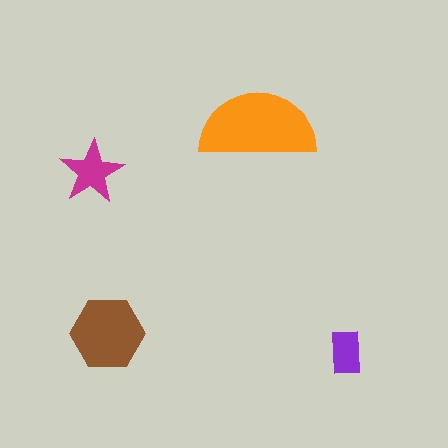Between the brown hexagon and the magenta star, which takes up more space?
The brown hexagon.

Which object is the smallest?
The purple rectangle.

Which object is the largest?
The orange semicircle.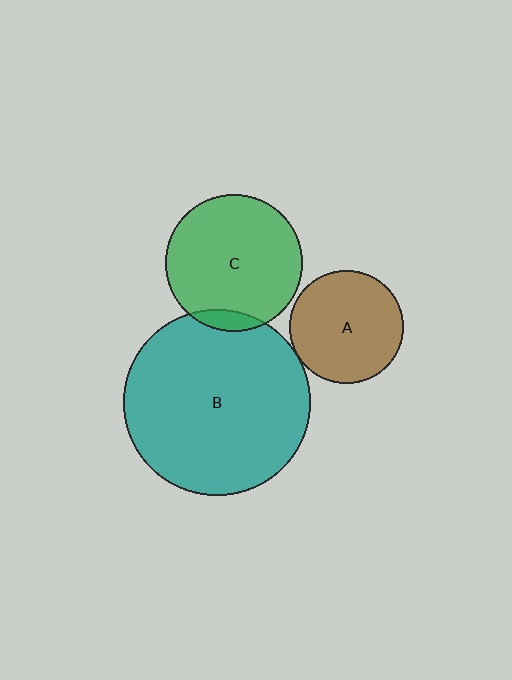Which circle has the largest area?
Circle B (teal).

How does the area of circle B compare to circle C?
Approximately 1.9 times.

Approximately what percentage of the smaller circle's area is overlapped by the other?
Approximately 5%.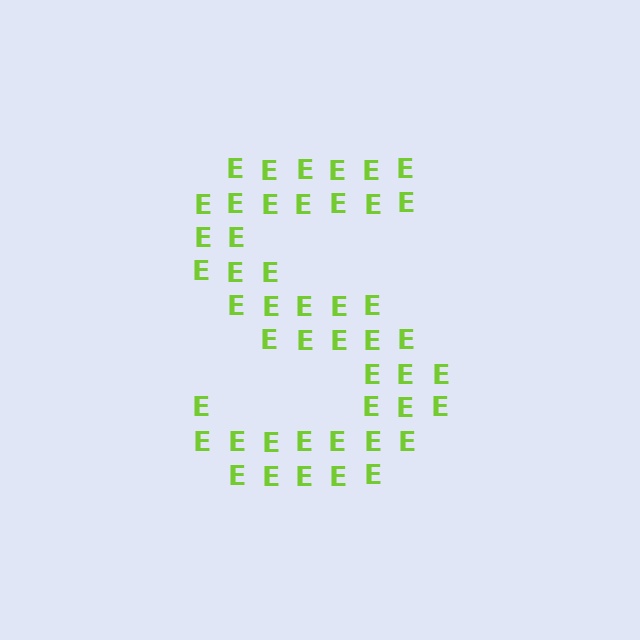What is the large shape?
The large shape is the letter S.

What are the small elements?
The small elements are letter E's.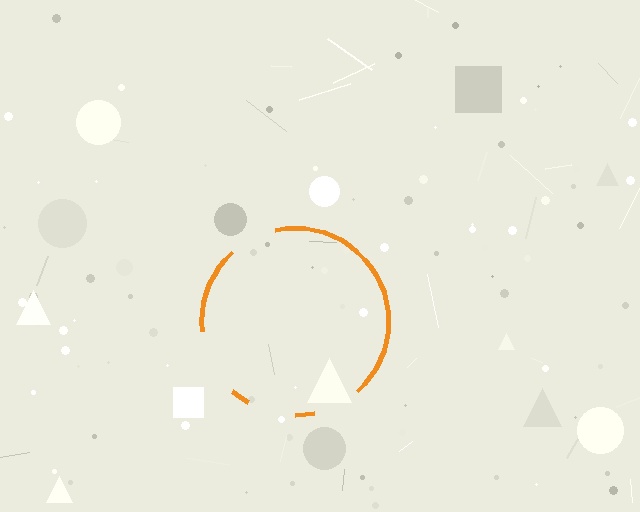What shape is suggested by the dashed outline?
The dashed outline suggests a circle.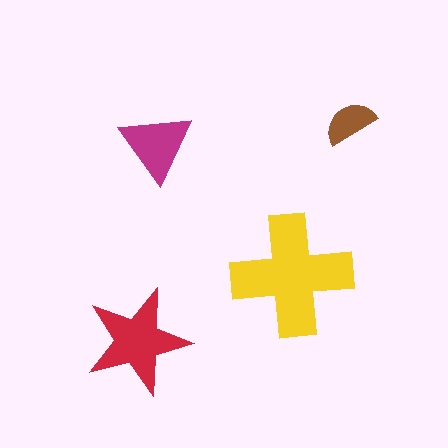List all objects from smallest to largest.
The brown semicircle, the magenta triangle, the red star, the yellow cross.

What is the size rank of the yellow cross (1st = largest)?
1st.